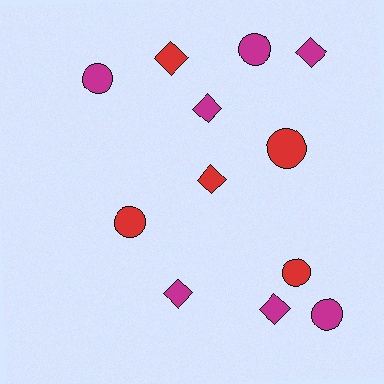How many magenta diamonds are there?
There are 4 magenta diamonds.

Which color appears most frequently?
Magenta, with 7 objects.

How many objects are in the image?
There are 12 objects.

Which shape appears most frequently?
Circle, with 6 objects.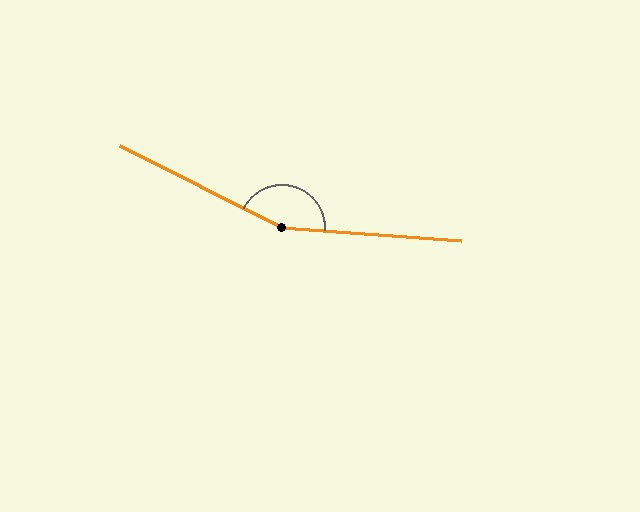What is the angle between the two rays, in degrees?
Approximately 157 degrees.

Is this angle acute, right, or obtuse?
It is obtuse.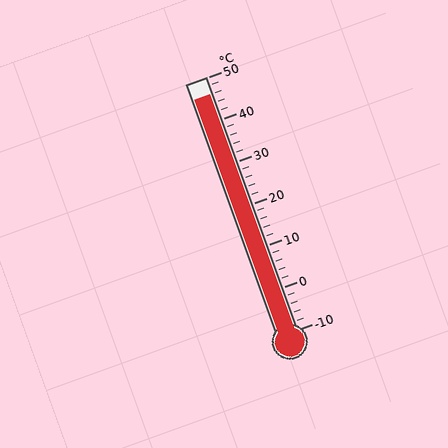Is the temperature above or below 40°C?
The temperature is above 40°C.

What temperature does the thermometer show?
The thermometer shows approximately 46°C.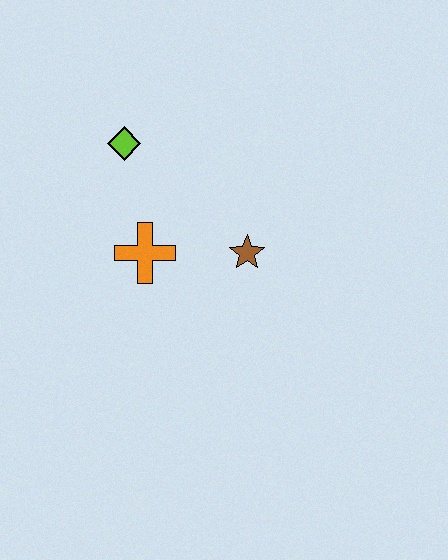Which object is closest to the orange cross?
The brown star is closest to the orange cross.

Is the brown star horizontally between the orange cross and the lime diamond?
No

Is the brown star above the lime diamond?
No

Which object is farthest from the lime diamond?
The brown star is farthest from the lime diamond.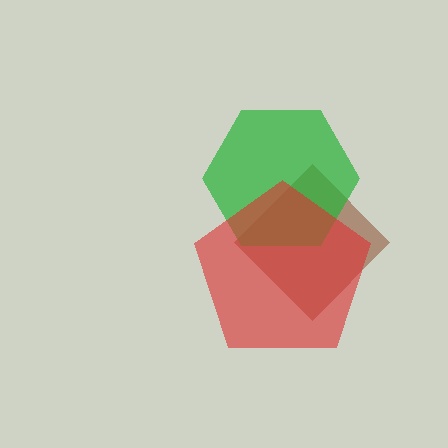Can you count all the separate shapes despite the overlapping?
Yes, there are 3 separate shapes.